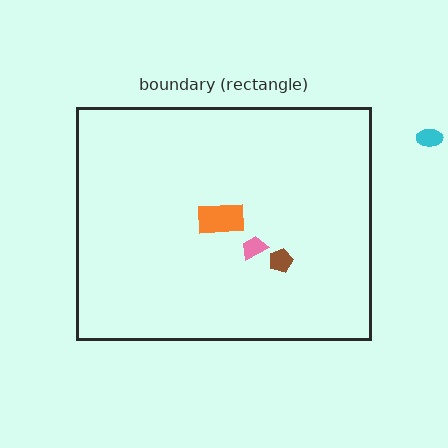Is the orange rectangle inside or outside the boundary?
Inside.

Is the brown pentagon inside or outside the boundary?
Inside.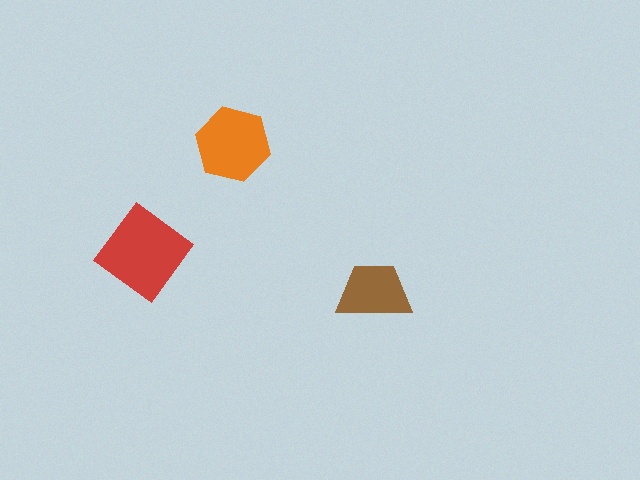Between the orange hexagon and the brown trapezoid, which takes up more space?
The orange hexagon.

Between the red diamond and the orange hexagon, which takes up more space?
The red diamond.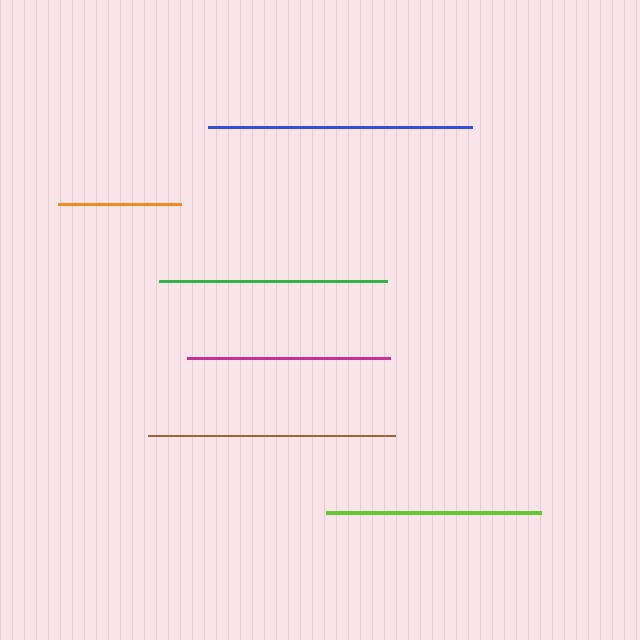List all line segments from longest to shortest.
From longest to shortest: blue, brown, green, lime, magenta, orange.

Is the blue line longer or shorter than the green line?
The blue line is longer than the green line.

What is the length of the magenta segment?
The magenta segment is approximately 203 pixels long.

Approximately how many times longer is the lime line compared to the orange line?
The lime line is approximately 1.7 times the length of the orange line.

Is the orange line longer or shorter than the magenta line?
The magenta line is longer than the orange line.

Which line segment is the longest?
The blue line is the longest at approximately 264 pixels.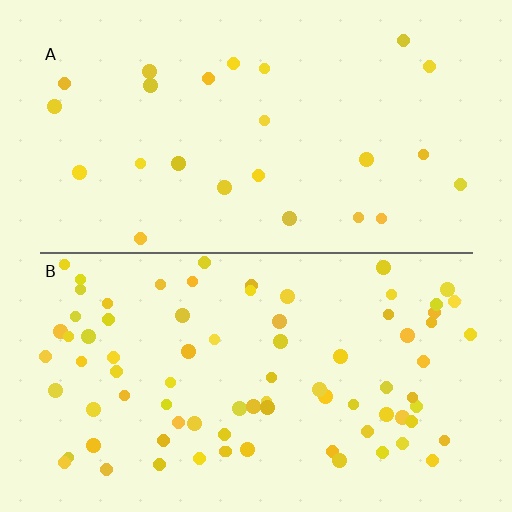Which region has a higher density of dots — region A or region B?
B (the bottom).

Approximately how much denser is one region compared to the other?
Approximately 3.3× — region B over region A.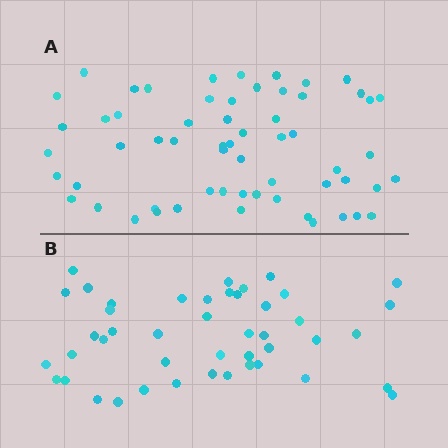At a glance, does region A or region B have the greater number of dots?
Region A (the top region) has more dots.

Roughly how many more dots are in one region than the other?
Region A has approximately 15 more dots than region B.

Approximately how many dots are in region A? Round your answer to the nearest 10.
About 60 dots.